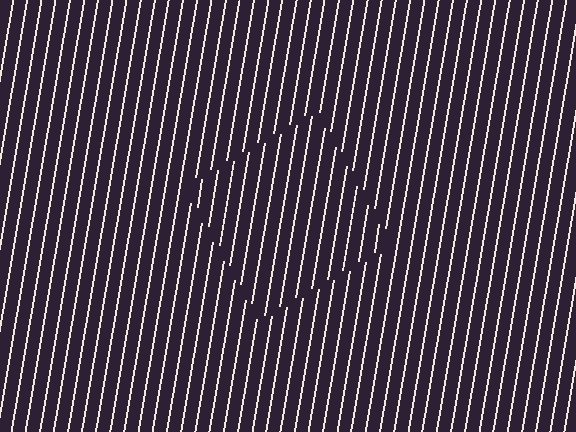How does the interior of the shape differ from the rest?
The interior of the shape contains the same grating, shifted by half a period — the contour is defined by the phase discontinuity where line-ends from the inner and outer gratings abut.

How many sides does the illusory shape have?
4 sides — the line-ends trace a square.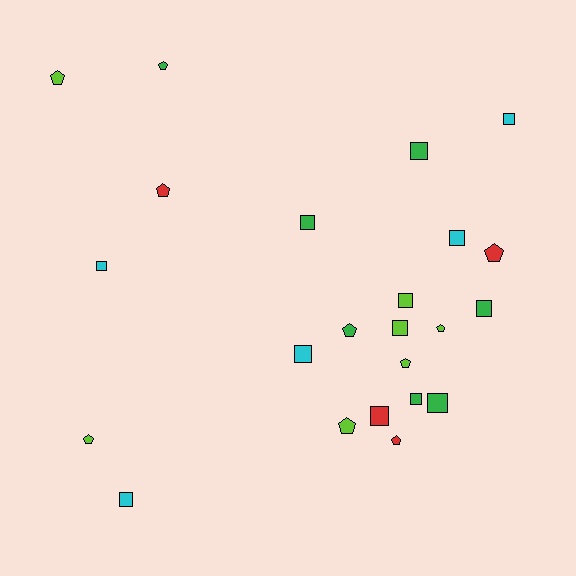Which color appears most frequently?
Green, with 7 objects.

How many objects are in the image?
There are 23 objects.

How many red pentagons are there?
There are 3 red pentagons.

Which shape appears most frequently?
Square, with 13 objects.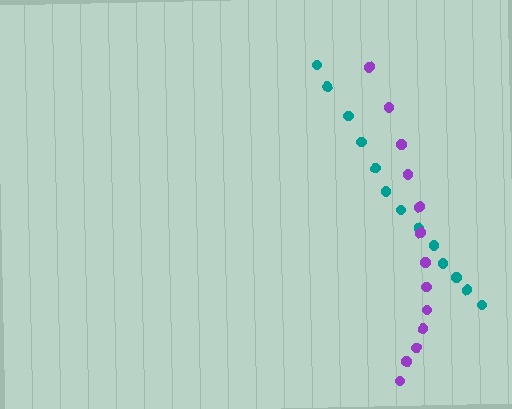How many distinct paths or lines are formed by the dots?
There are 2 distinct paths.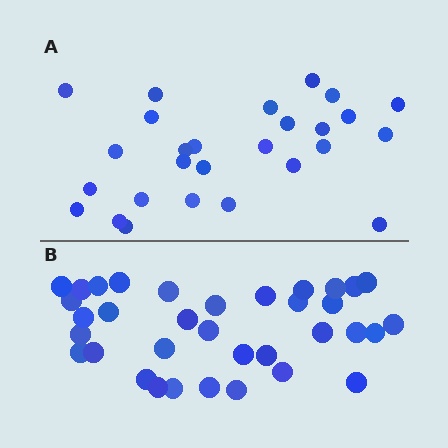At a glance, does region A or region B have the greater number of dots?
Region B (the bottom region) has more dots.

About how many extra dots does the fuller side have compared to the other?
Region B has roughly 8 or so more dots than region A.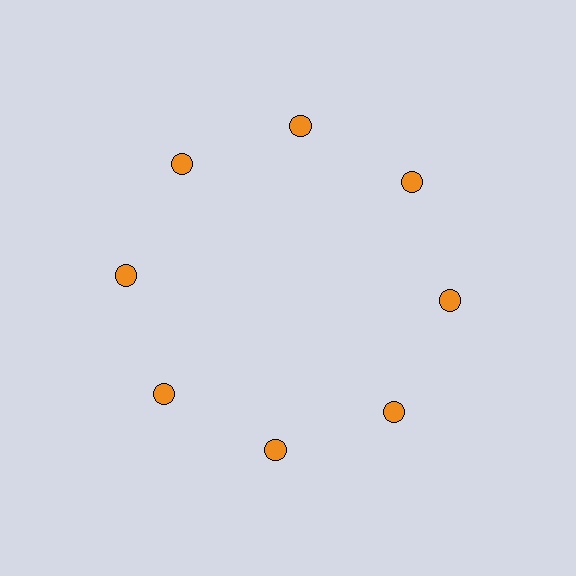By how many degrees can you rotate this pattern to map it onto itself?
The pattern maps onto itself every 45 degrees of rotation.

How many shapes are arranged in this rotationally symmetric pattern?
There are 8 shapes, arranged in 8 groups of 1.